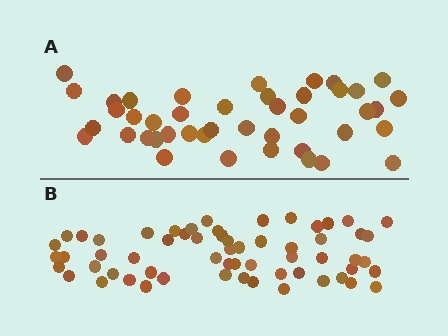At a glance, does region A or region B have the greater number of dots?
Region B (the bottom region) has more dots.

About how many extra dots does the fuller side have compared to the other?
Region B has approximately 15 more dots than region A.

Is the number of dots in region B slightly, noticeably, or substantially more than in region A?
Region B has noticeably more, but not dramatically so. The ratio is roughly 1.4 to 1.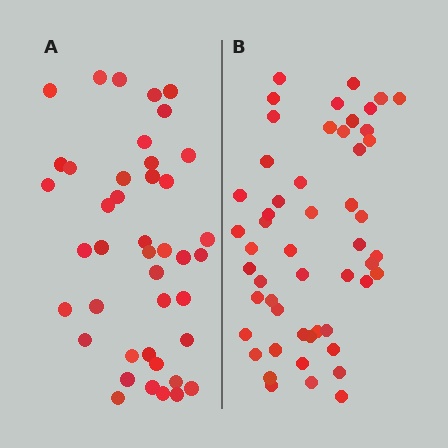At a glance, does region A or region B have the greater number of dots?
Region B (the right region) has more dots.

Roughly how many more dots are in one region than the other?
Region B has roughly 10 or so more dots than region A.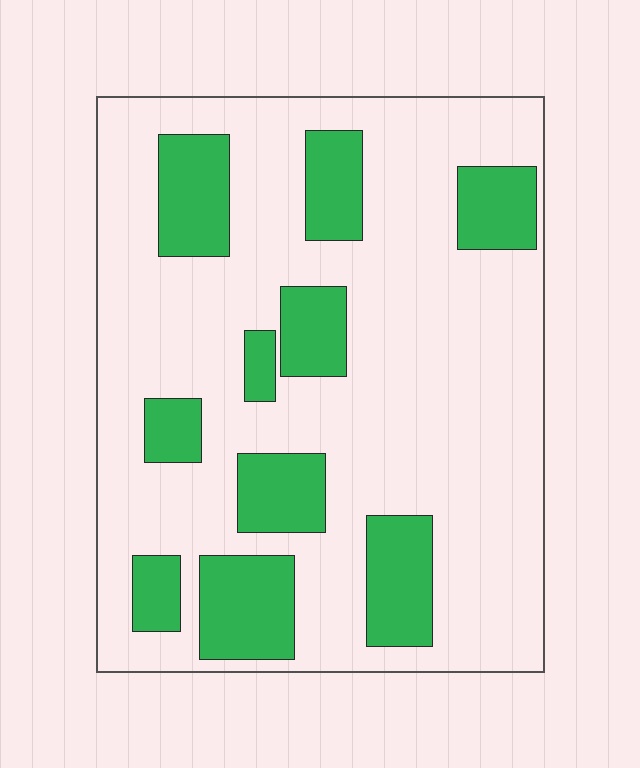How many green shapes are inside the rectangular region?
10.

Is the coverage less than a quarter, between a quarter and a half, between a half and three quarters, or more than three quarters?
Less than a quarter.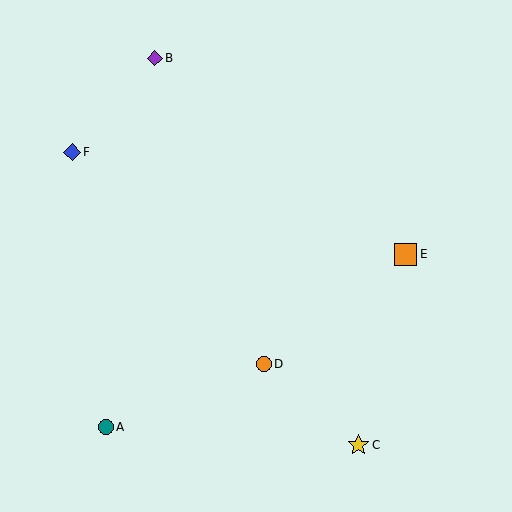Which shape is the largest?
The orange square (labeled E) is the largest.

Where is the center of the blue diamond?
The center of the blue diamond is at (72, 152).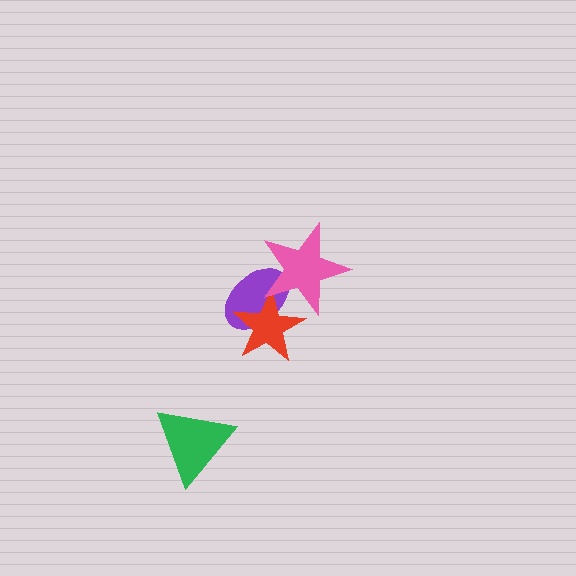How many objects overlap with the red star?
2 objects overlap with the red star.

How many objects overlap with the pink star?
2 objects overlap with the pink star.